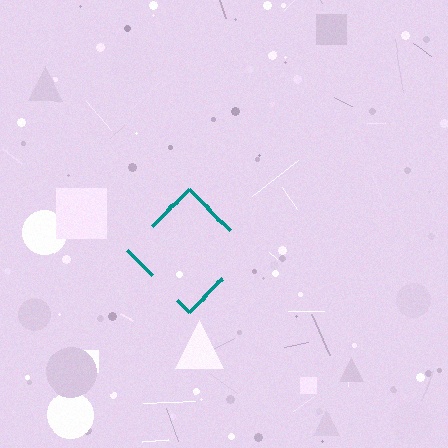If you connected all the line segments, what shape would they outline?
They would outline a diamond.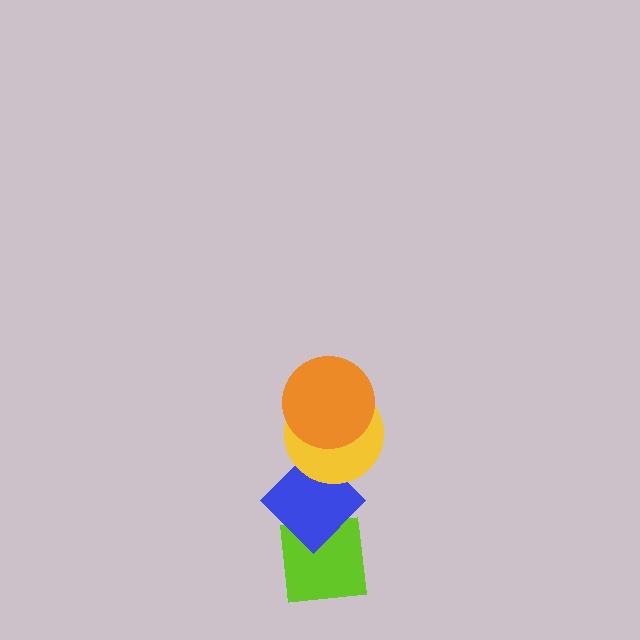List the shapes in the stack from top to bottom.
From top to bottom: the orange circle, the yellow circle, the blue diamond, the lime square.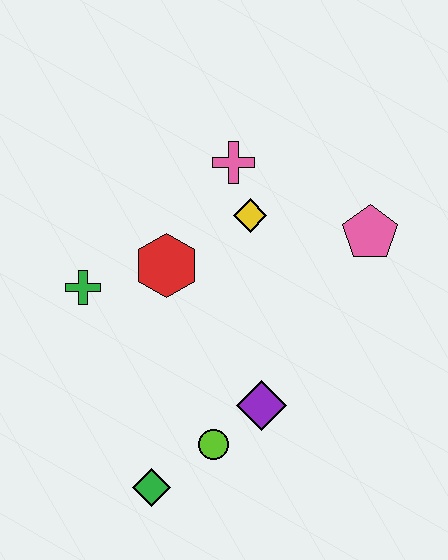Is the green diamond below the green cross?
Yes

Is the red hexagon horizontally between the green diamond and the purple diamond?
Yes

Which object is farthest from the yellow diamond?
The green diamond is farthest from the yellow diamond.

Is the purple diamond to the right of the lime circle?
Yes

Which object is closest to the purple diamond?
The lime circle is closest to the purple diamond.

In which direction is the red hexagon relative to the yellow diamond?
The red hexagon is to the left of the yellow diamond.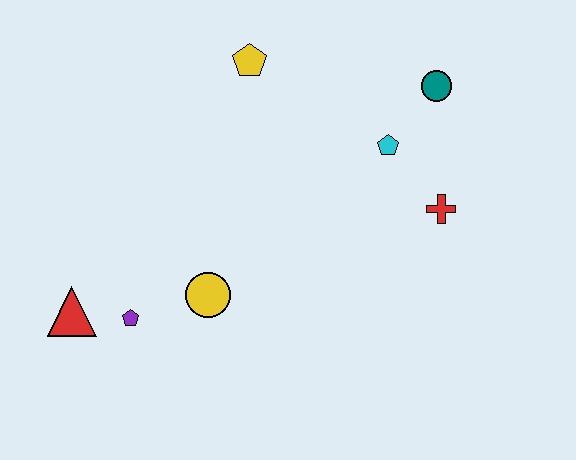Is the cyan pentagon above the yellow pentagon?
No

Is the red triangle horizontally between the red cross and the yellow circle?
No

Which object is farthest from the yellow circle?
The teal circle is farthest from the yellow circle.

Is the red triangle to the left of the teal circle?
Yes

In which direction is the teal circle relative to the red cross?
The teal circle is above the red cross.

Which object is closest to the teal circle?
The cyan pentagon is closest to the teal circle.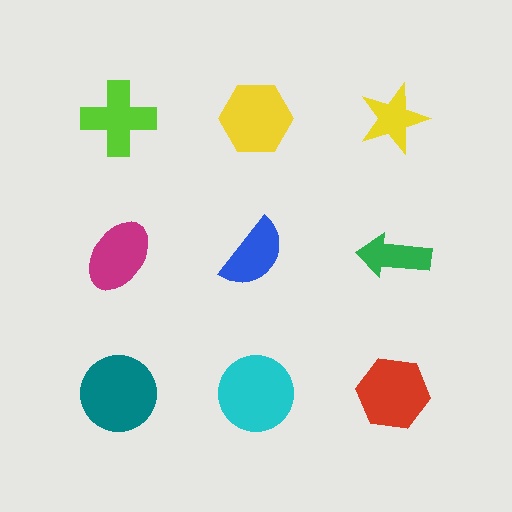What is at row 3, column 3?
A red hexagon.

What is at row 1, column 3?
A yellow star.